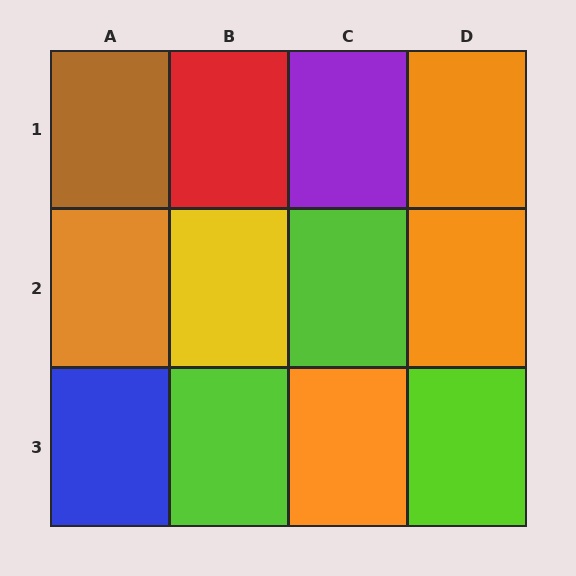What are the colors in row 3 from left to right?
Blue, lime, orange, lime.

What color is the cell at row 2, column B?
Yellow.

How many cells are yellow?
1 cell is yellow.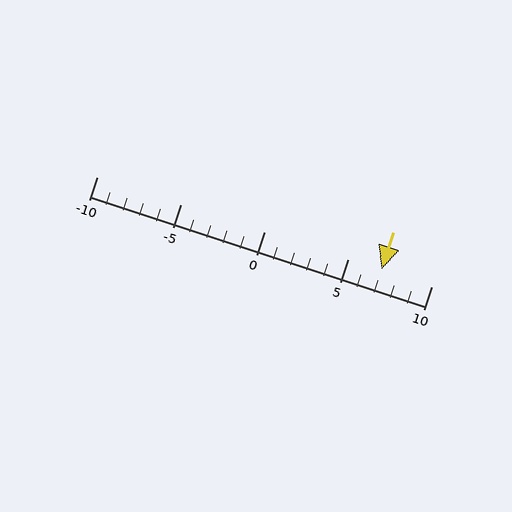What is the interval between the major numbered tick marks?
The major tick marks are spaced 5 units apart.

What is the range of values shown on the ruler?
The ruler shows values from -10 to 10.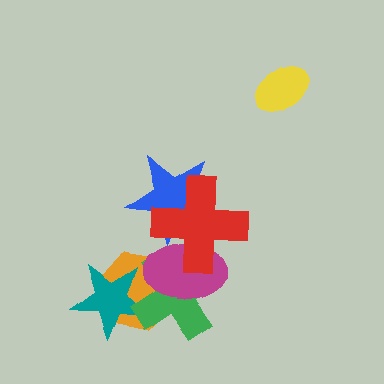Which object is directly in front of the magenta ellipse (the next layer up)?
The blue star is directly in front of the magenta ellipse.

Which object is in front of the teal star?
The green cross is in front of the teal star.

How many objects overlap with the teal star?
2 objects overlap with the teal star.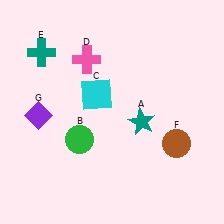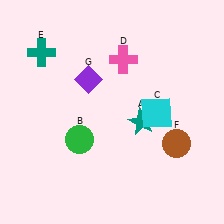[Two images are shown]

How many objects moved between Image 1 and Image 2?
3 objects moved between the two images.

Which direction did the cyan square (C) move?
The cyan square (C) moved right.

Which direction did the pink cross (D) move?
The pink cross (D) moved right.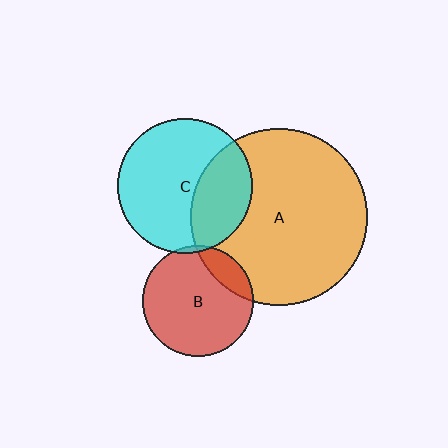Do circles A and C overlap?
Yes.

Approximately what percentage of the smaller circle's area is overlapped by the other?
Approximately 35%.